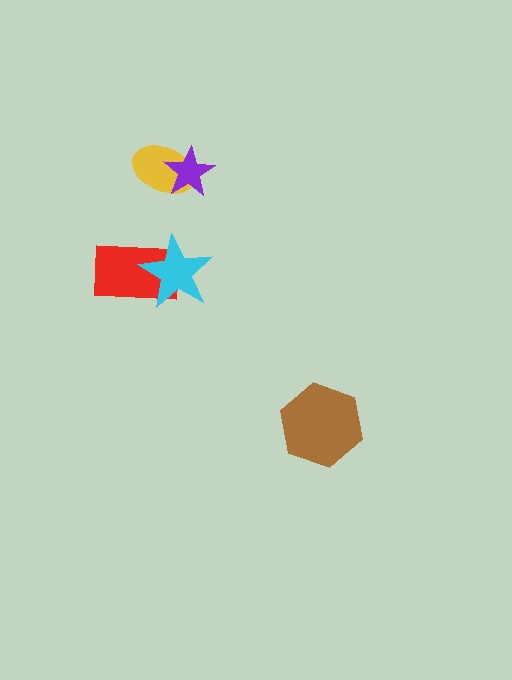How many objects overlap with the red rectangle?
1 object overlaps with the red rectangle.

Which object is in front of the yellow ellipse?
The purple star is in front of the yellow ellipse.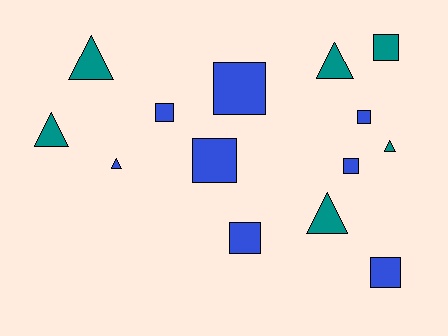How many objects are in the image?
There are 14 objects.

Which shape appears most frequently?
Square, with 8 objects.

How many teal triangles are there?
There are 5 teal triangles.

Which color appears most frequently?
Blue, with 8 objects.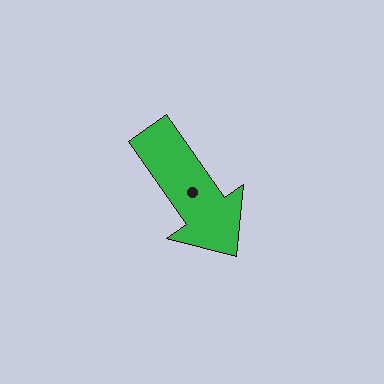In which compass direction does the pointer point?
Southeast.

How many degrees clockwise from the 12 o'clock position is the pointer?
Approximately 145 degrees.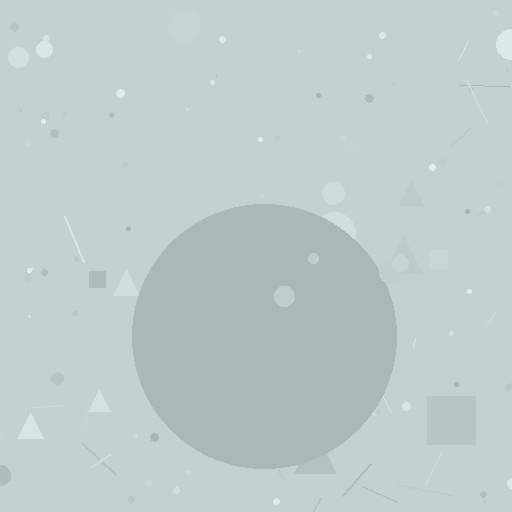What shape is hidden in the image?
A circle is hidden in the image.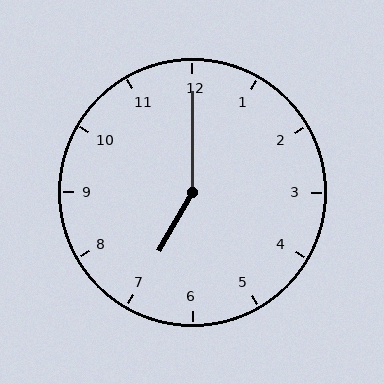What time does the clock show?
7:00.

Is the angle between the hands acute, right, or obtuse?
It is obtuse.